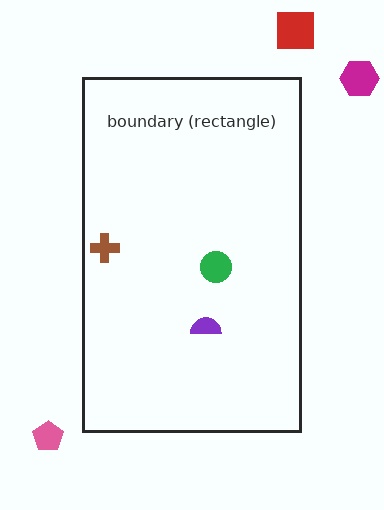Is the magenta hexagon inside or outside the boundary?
Outside.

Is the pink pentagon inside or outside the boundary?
Outside.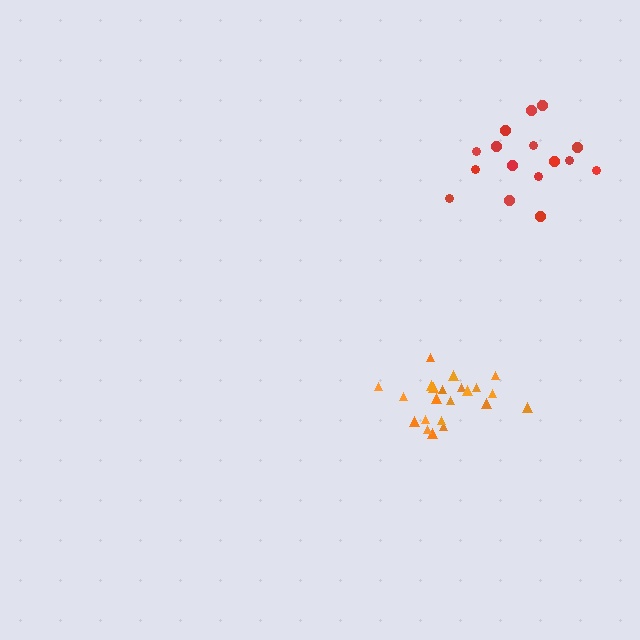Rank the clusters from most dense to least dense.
orange, red.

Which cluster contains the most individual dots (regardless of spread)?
Orange (22).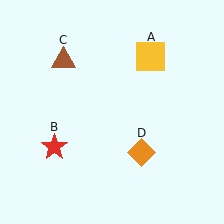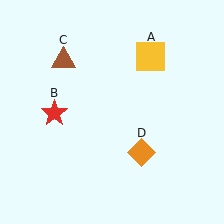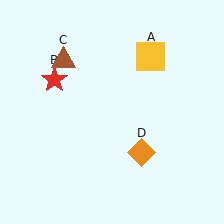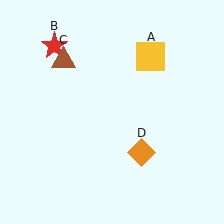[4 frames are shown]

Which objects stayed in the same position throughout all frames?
Yellow square (object A) and brown triangle (object C) and orange diamond (object D) remained stationary.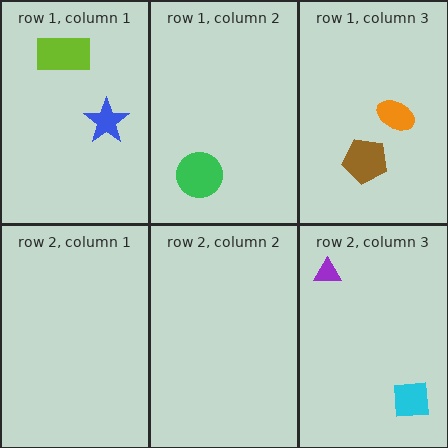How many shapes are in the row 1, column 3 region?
2.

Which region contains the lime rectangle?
The row 1, column 1 region.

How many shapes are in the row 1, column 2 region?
1.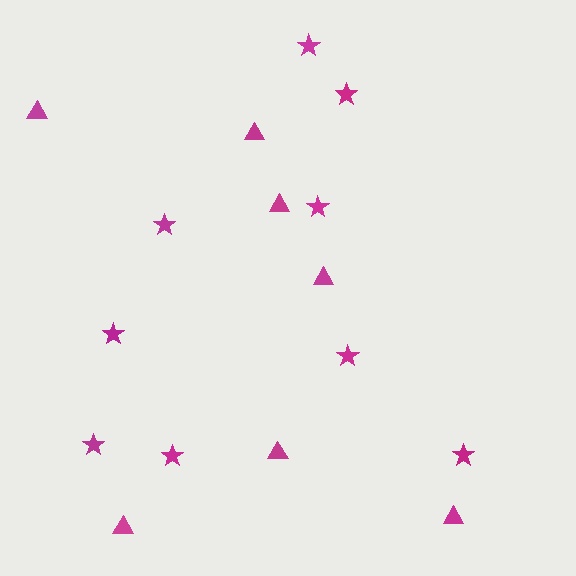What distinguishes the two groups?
There are 2 groups: one group of stars (9) and one group of triangles (7).